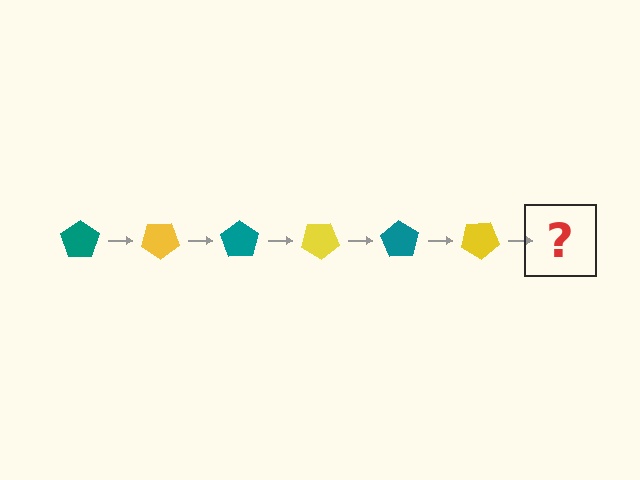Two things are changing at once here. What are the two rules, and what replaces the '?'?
The two rules are that it rotates 35 degrees each step and the color cycles through teal and yellow. The '?' should be a teal pentagon, rotated 210 degrees from the start.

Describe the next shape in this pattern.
It should be a teal pentagon, rotated 210 degrees from the start.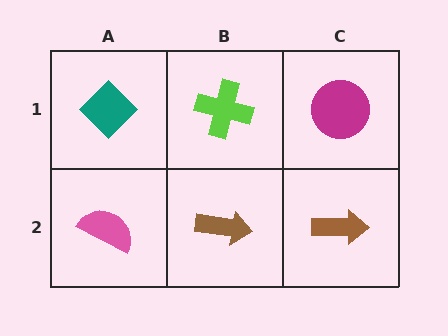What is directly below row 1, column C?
A brown arrow.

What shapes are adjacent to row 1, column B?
A brown arrow (row 2, column B), a teal diamond (row 1, column A), a magenta circle (row 1, column C).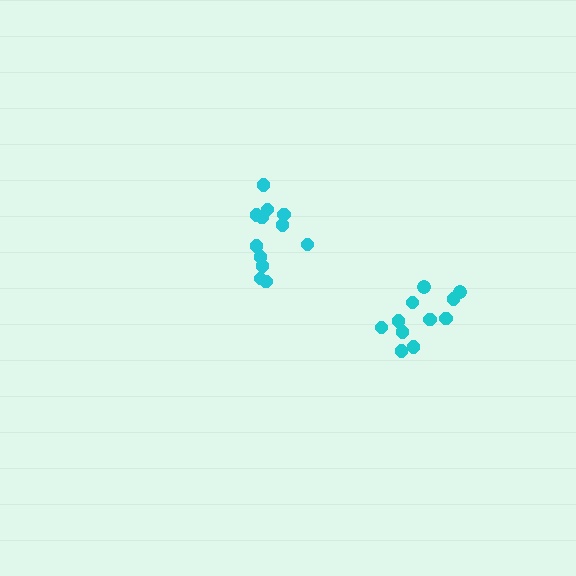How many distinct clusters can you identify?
There are 2 distinct clusters.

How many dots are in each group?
Group 1: 12 dots, Group 2: 11 dots (23 total).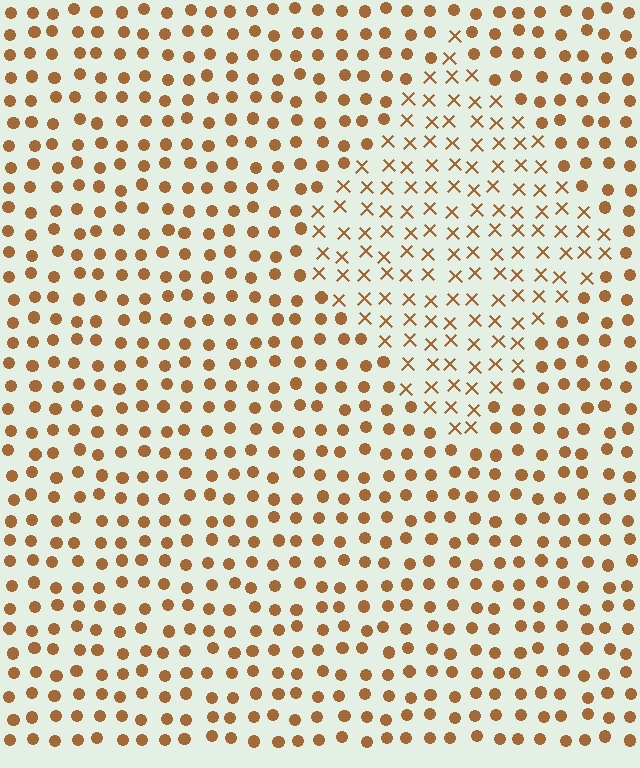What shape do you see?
I see a diamond.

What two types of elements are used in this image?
The image uses X marks inside the diamond region and circles outside it.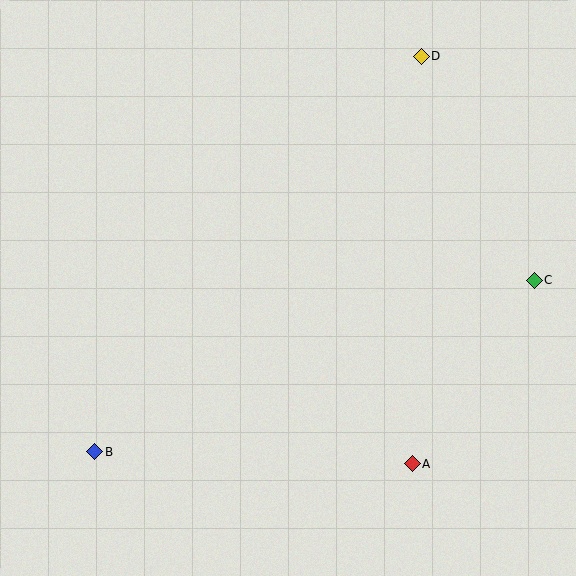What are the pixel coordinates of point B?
Point B is at (95, 452).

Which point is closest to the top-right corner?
Point D is closest to the top-right corner.